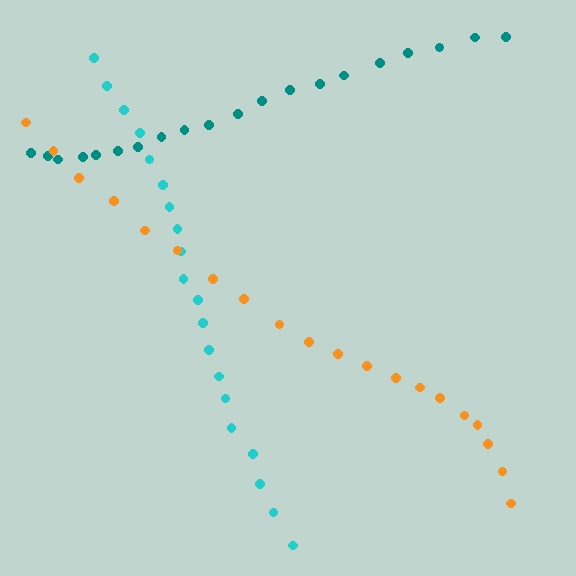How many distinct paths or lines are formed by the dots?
There are 3 distinct paths.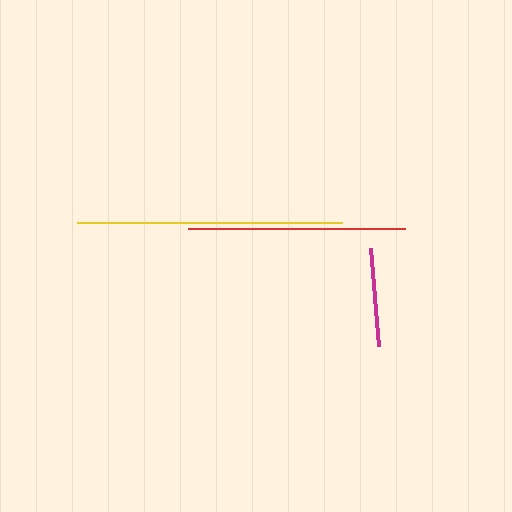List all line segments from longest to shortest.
From longest to shortest: yellow, red, magenta.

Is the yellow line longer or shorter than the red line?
The yellow line is longer than the red line.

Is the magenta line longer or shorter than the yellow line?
The yellow line is longer than the magenta line.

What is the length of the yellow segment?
The yellow segment is approximately 264 pixels long.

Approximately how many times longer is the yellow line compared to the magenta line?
The yellow line is approximately 2.7 times the length of the magenta line.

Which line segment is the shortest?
The magenta line is the shortest at approximately 98 pixels.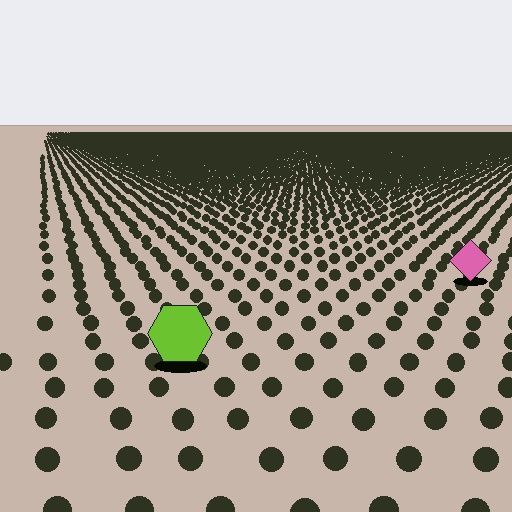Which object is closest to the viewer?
The lime hexagon is closest. The texture marks near it are larger and more spread out.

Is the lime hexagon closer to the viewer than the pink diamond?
Yes. The lime hexagon is closer — you can tell from the texture gradient: the ground texture is coarser near it.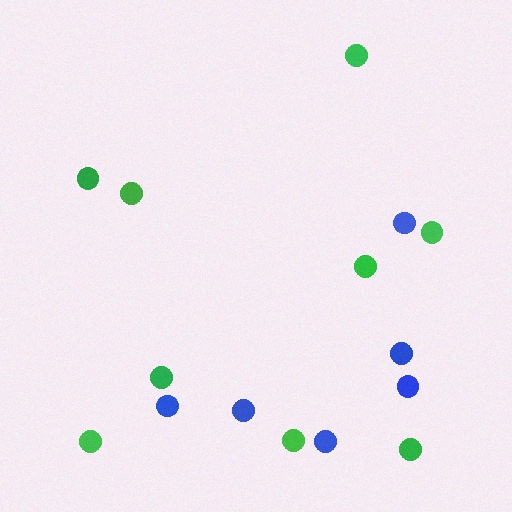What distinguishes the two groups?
There are 2 groups: one group of blue circles (6) and one group of green circles (9).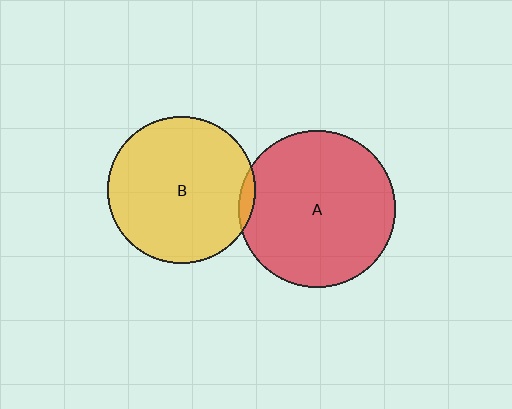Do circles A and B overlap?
Yes.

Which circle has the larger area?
Circle A (red).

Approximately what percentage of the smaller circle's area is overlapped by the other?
Approximately 5%.